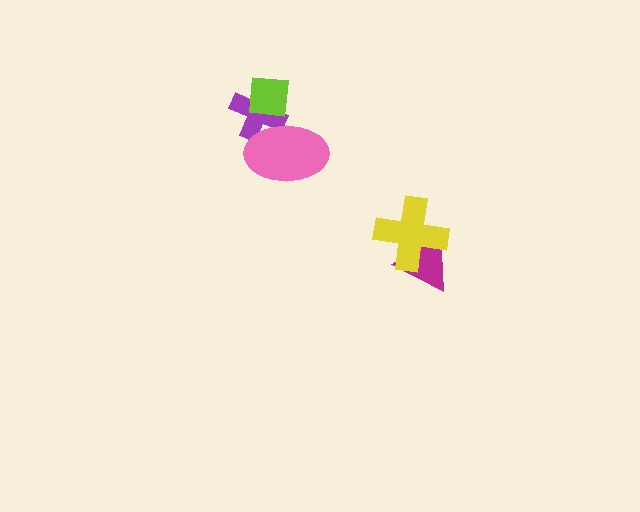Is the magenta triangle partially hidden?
Yes, it is partially covered by another shape.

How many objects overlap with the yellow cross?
1 object overlaps with the yellow cross.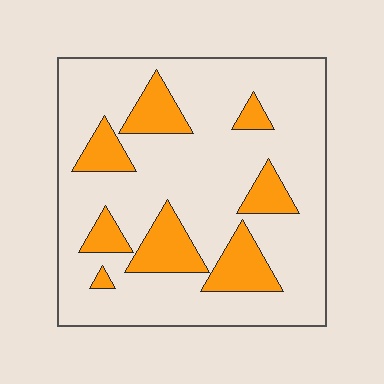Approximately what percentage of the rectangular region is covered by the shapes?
Approximately 20%.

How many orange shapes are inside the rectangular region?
8.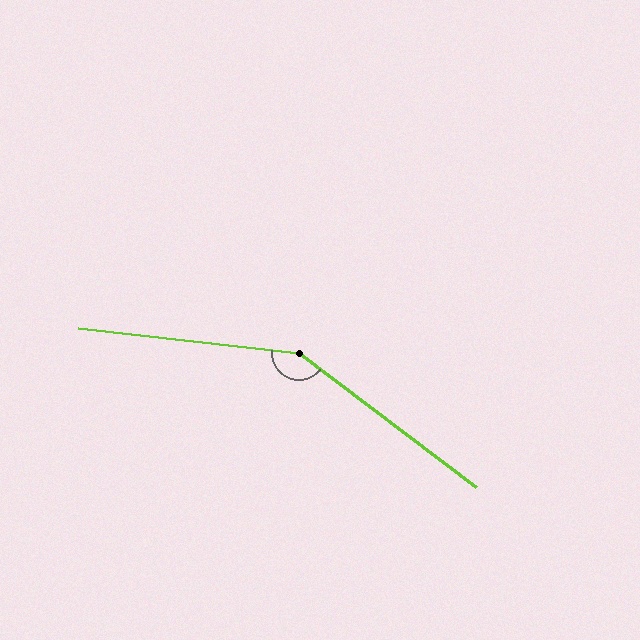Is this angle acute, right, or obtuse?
It is obtuse.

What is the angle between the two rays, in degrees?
Approximately 149 degrees.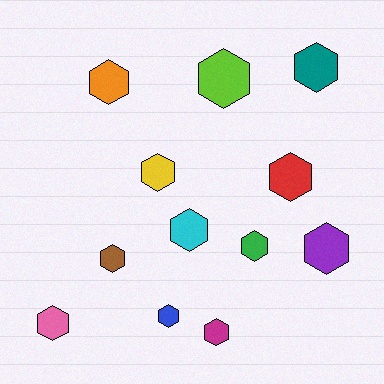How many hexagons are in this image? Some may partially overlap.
There are 12 hexagons.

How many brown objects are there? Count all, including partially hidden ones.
There is 1 brown object.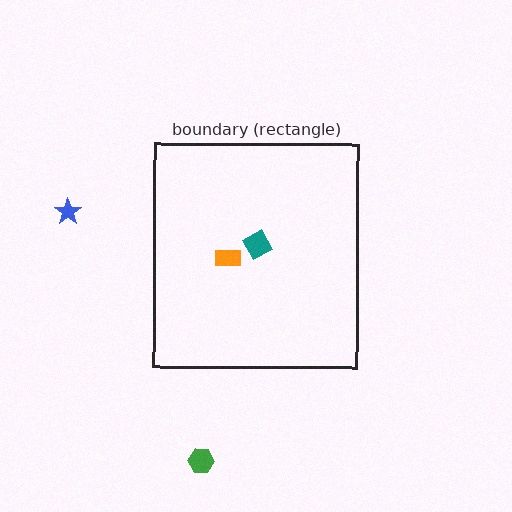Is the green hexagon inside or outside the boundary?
Outside.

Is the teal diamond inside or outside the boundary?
Inside.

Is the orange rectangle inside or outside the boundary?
Inside.